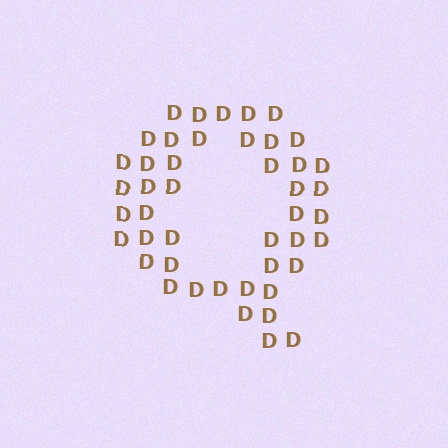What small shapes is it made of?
It is made of small letter D's.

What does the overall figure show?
The overall figure shows the letter Q.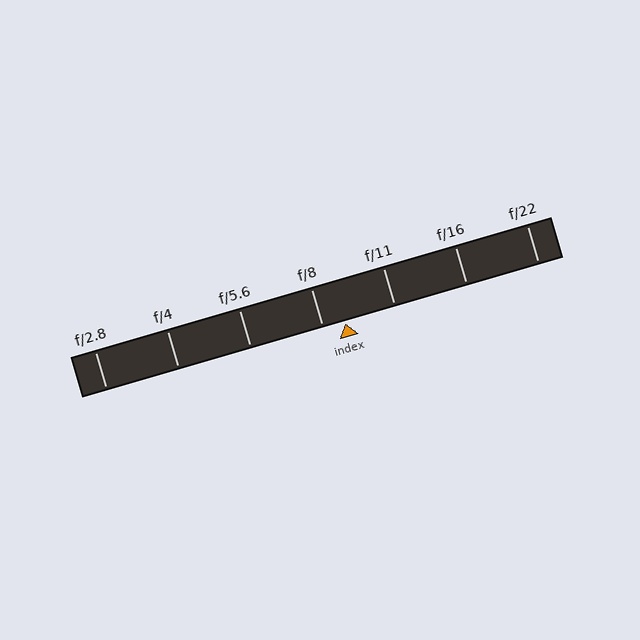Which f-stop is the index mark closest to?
The index mark is closest to f/8.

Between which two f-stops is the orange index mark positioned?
The index mark is between f/8 and f/11.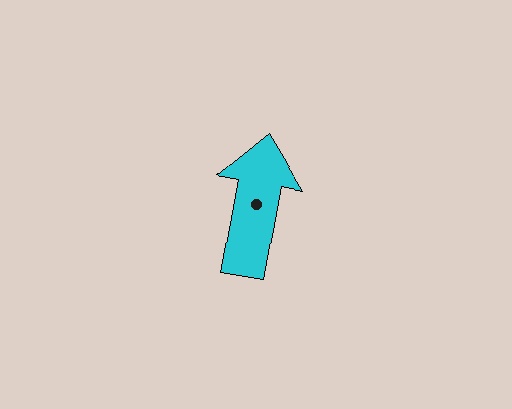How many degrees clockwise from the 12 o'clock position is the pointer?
Approximately 10 degrees.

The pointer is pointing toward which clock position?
Roughly 12 o'clock.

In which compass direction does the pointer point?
North.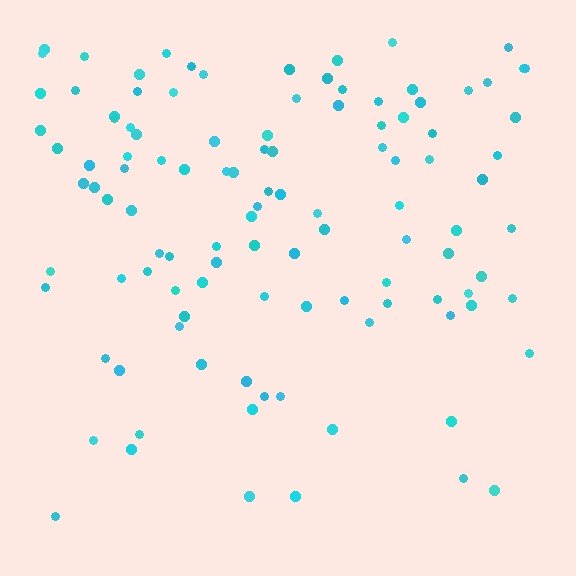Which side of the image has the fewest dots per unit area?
The bottom.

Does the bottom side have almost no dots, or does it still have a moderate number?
Still a moderate number, just noticeably fewer than the top.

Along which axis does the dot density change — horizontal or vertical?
Vertical.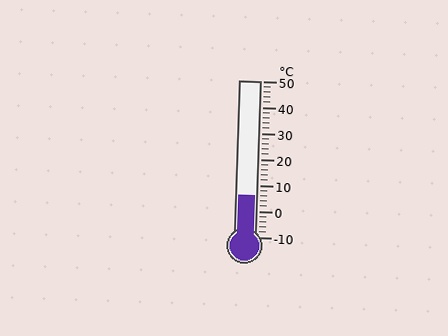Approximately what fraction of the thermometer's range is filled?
The thermometer is filled to approximately 25% of its range.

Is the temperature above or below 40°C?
The temperature is below 40°C.